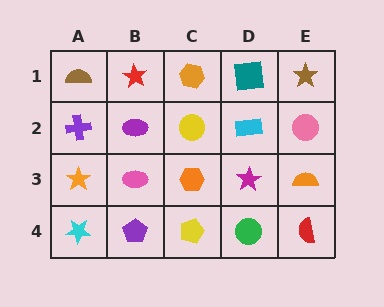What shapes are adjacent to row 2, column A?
A brown semicircle (row 1, column A), an orange star (row 3, column A), a purple ellipse (row 2, column B).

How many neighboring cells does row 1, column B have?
3.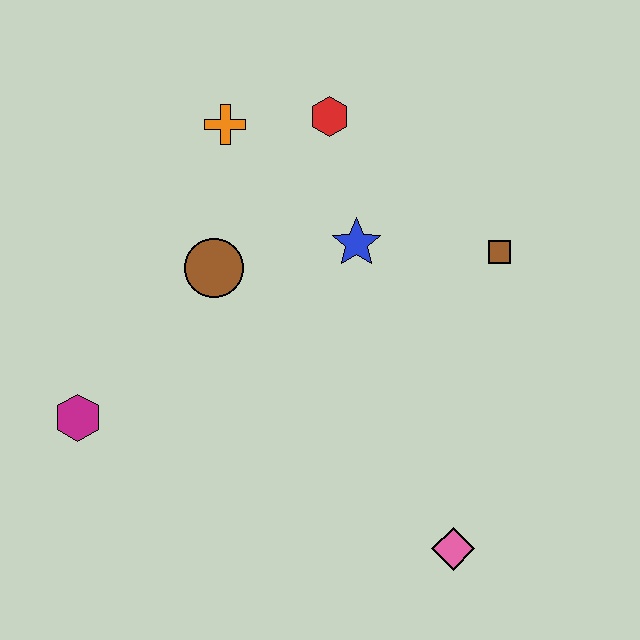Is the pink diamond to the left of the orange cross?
No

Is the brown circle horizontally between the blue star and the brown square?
No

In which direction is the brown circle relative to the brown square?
The brown circle is to the left of the brown square.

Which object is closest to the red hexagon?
The orange cross is closest to the red hexagon.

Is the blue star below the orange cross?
Yes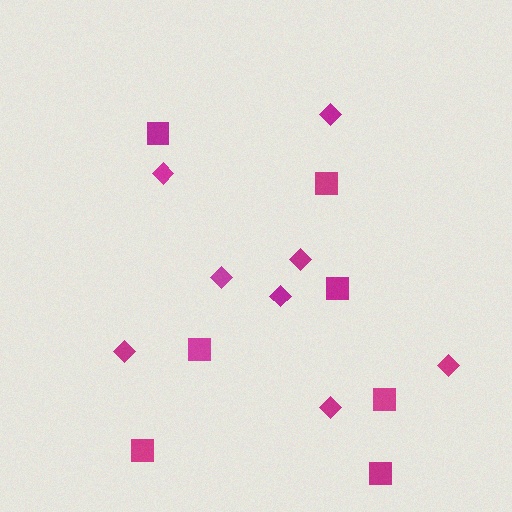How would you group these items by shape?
There are 2 groups: one group of diamonds (8) and one group of squares (7).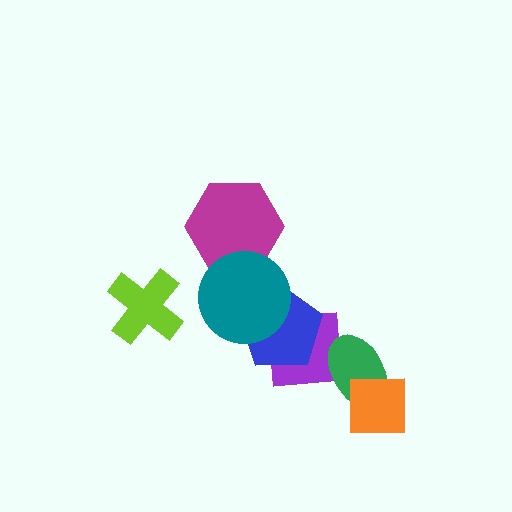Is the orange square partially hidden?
No, no other shape covers it.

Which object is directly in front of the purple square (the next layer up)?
The green ellipse is directly in front of the purple square.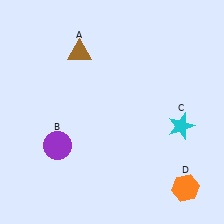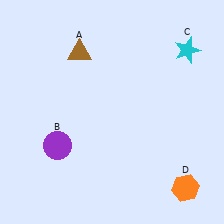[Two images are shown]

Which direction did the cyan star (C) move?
The cyan star (C) moved up.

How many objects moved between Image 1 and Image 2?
1 object moved between the two images.